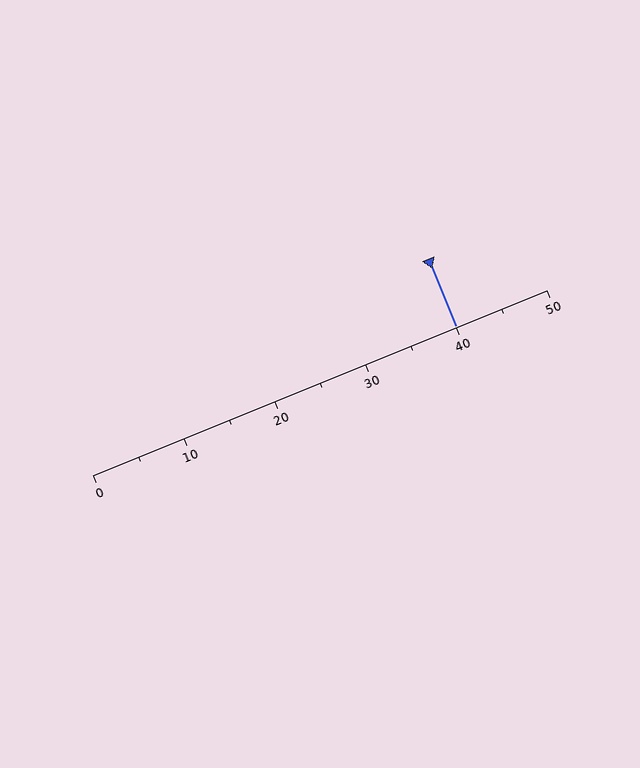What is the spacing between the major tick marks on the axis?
The major ticks are spaced 10 apart.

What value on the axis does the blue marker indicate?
The marker indicates approximately 40.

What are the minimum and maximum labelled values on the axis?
The axis runs from 0 to 50.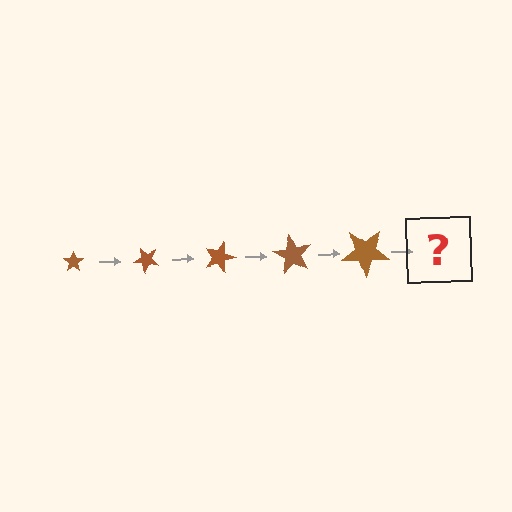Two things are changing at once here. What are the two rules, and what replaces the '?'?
The two rules are that the star grows larger each step and it rotates 45 degrees each step. The '?' should be a star, larger than the previous one and rotated 225 degrees from the start.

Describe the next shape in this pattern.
It should be a star, larger than the previous one and rotated 225 degrees from the start.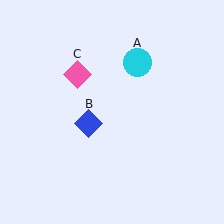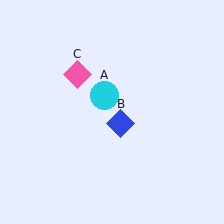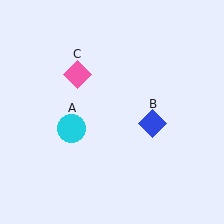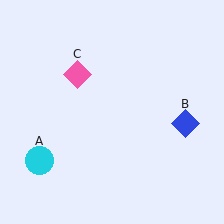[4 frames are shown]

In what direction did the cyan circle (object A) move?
The cyan circle (object A) moved down and to the left.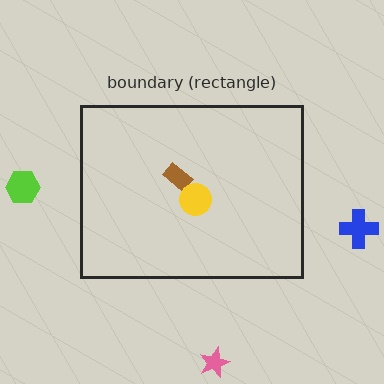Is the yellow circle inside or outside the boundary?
Inside.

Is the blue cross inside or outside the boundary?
Outside.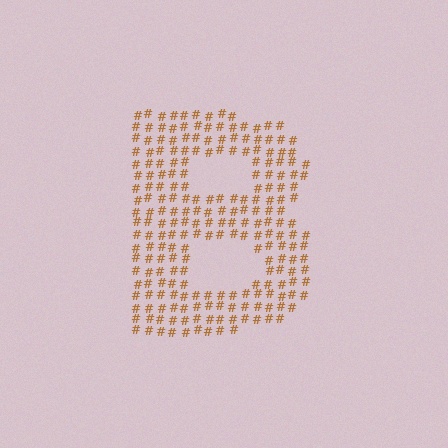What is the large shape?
The large shape is the letter B.